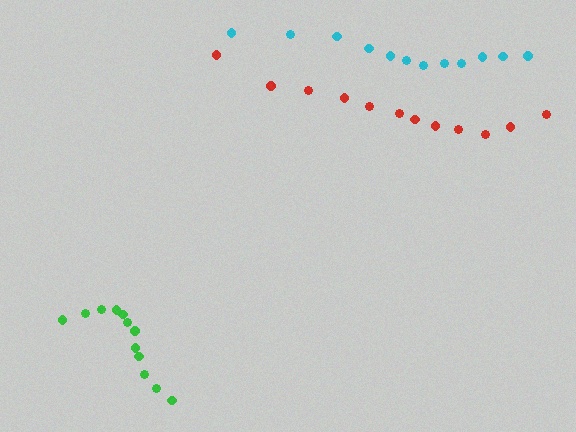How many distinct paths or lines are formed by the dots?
There are 3 distinct paths.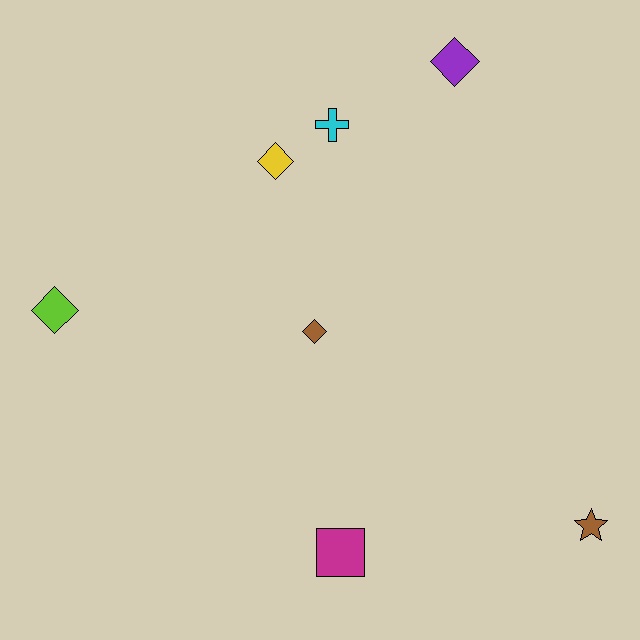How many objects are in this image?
There are 7 objects.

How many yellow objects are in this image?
There is 1 yellow object.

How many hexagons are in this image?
There are no hexagons.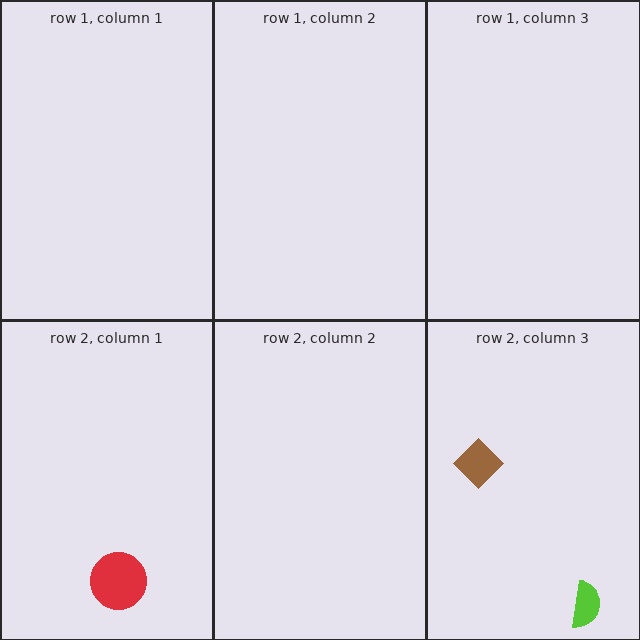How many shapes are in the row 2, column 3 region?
2.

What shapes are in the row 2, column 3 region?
The brown diamond, the lime semicircle.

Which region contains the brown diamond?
The row 2, column 3 region.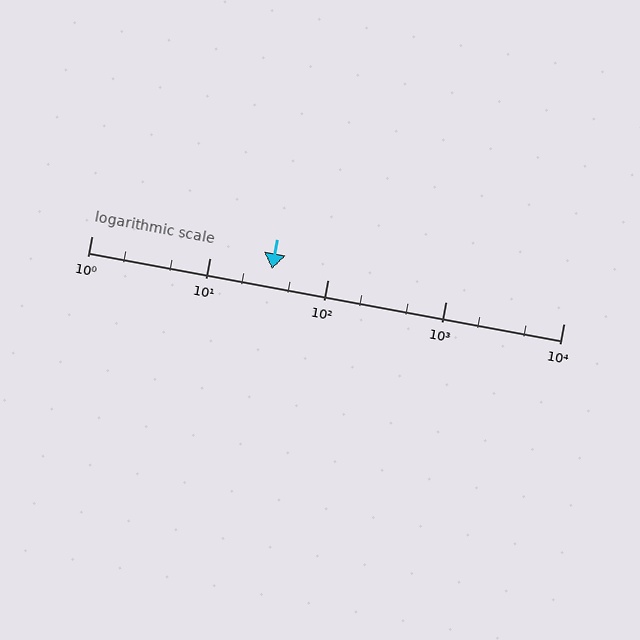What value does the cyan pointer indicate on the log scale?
The pointer indicates approximately 34.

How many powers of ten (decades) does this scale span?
The scale spans 4 decades, from 1 to 10000.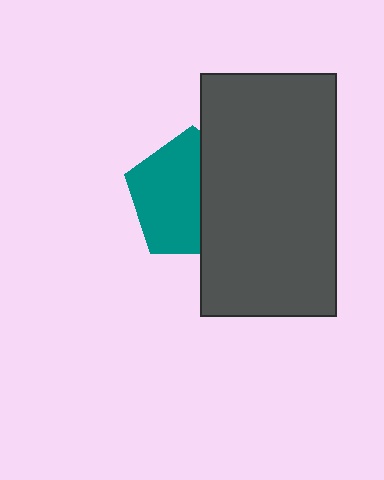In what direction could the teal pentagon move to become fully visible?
The teal pentagon could move left. That would shift it out from behind the dark gray rectangle entirely.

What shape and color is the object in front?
The object in front is a dark gray rectangle.